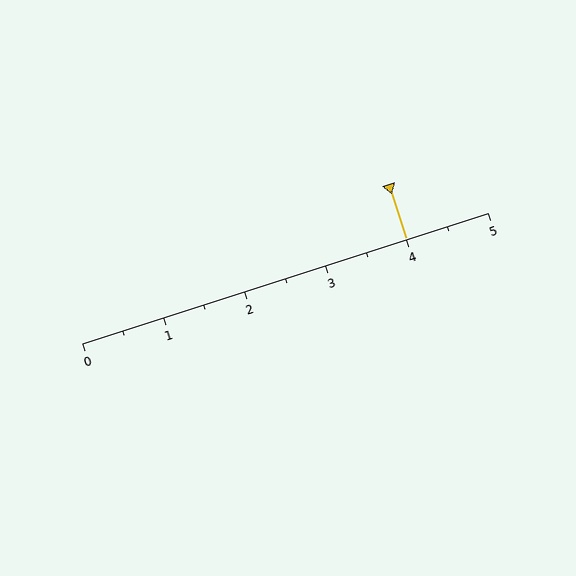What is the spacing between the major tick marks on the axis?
The major ticks are spaced 1 apart.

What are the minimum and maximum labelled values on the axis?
The axis runs from 0 to 5.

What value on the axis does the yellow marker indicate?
The marker indicates approximately 4.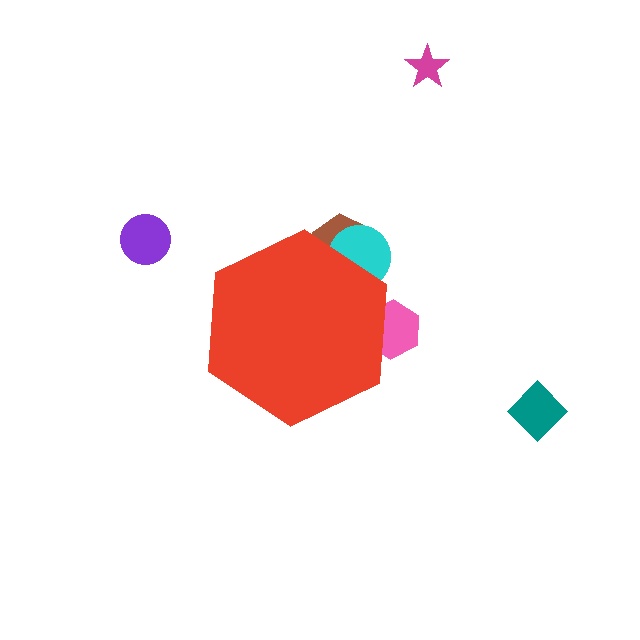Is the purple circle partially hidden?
No, the purple circle is fully visible.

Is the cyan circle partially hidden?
Yes, the cyan circle is partially hidden behind the red hexagon.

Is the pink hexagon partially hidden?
Yes, the pink hexagon is partially hidden behind the red hexagon.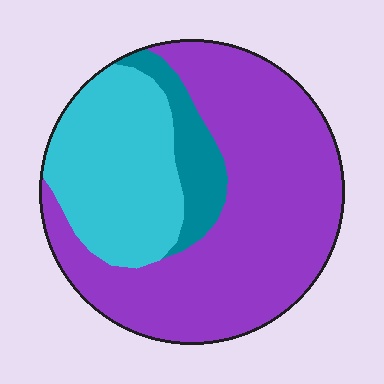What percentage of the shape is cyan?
Cyan covers about 30% of the shape.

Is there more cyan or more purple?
Purple.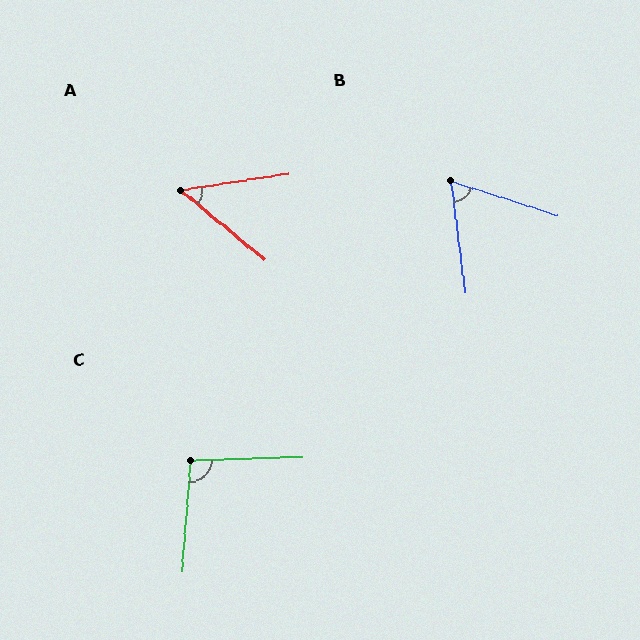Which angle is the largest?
C, at approximately 96 degrees.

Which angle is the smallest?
A, at approximately 48 degrees.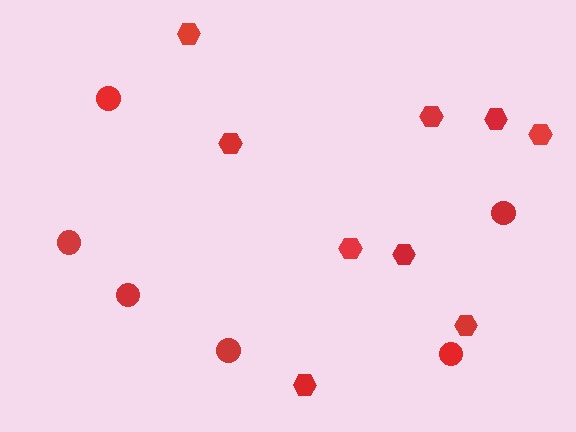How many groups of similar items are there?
There are 2 groups: one group of circles (6) and one group of hexagons (9).